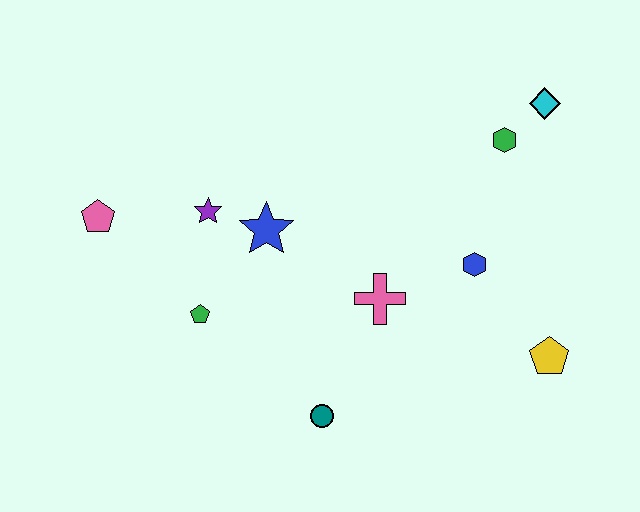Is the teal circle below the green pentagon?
Yes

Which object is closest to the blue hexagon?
The pink cross is closest to the blue hexagon.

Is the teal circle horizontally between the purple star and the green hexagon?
Yes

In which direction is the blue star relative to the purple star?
The blue star is to the right of the purple star.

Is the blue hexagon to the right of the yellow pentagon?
No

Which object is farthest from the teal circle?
The cyan diamond is farthest from the teal circle.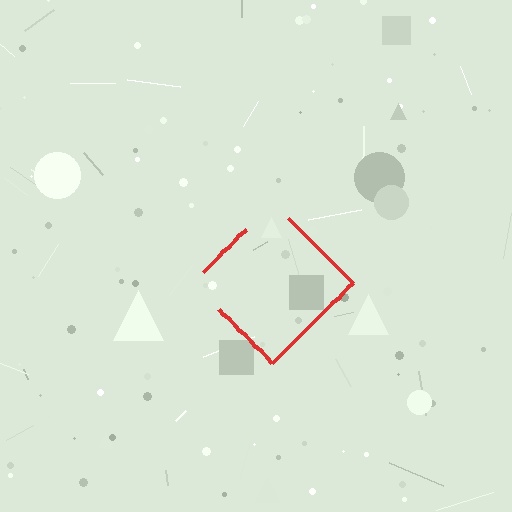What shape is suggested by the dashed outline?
The dashed outline suggests a diamond.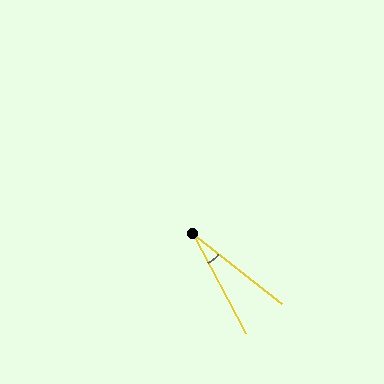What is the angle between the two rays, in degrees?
Approximately 24 degrees.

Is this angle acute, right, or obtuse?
It is acute.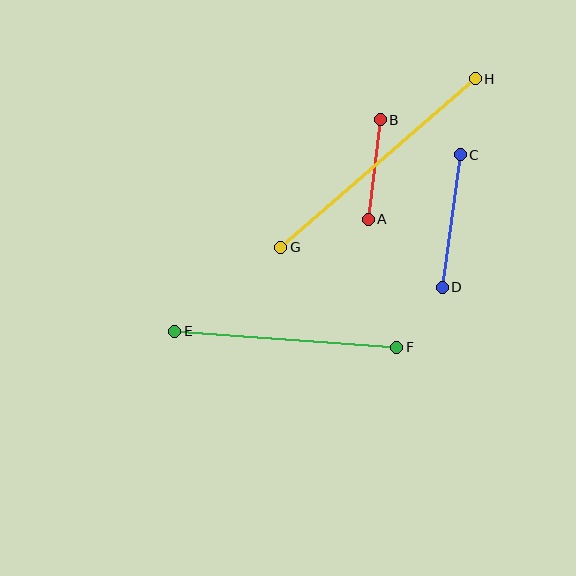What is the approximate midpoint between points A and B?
The midpoint is at approximately (374, 170) pixels.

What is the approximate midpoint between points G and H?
The midpoint is at approximately (378, 163) pixels.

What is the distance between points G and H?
The distance is approximately 257 pixels.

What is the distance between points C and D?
The distance is approximately 134 pixels.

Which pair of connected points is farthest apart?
Points G and H are farthest apart.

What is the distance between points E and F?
The distance is approximately 223 pixels.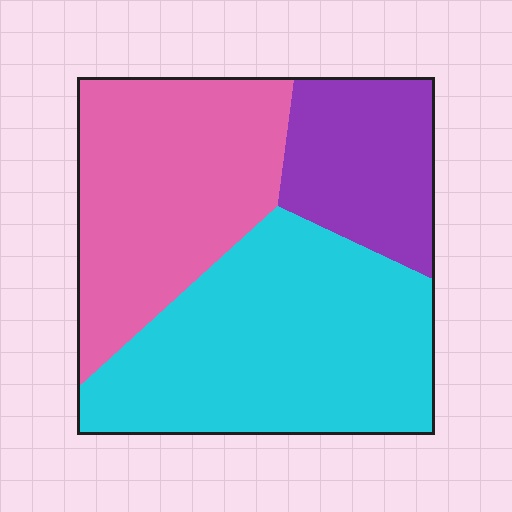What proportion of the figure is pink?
Pink takes up about one third (1/3) of the figure.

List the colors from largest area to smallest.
From largest to smallest: cyan, pink, purple.